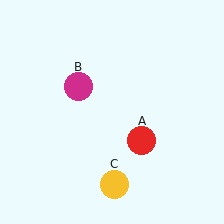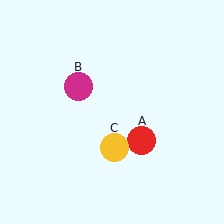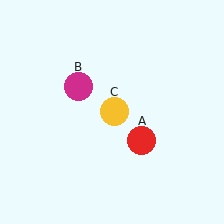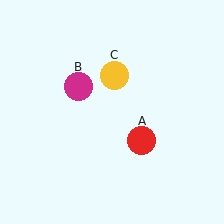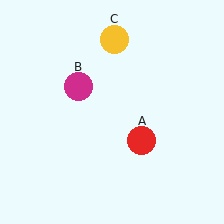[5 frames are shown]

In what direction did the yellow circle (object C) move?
The yellow circle (object C) moved up.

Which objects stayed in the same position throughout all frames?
Red circle (object A) and magenta circle (object B) remained stationary.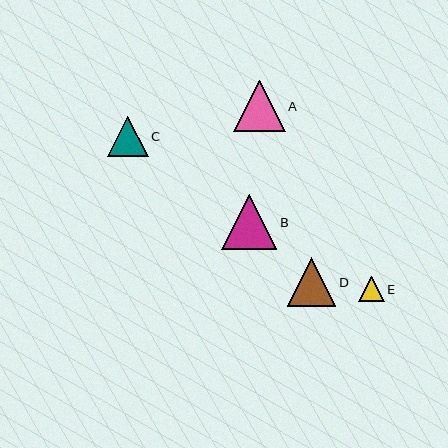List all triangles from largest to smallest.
From largest to smallest: B, A, D, C, E.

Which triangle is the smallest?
Triangle E is the smallest with a size of approximately 26 pixels.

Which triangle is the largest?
Triangle B is the largest with a size of approximately 55 pixels.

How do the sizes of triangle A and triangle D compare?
Triangle A and triangle D are approximately the same size.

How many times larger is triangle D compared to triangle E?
Triangle D is approximately 1.9 times the size of triangle E.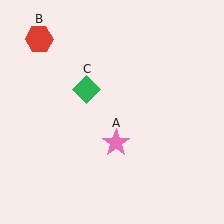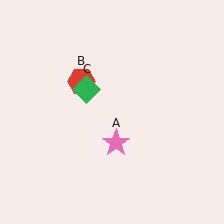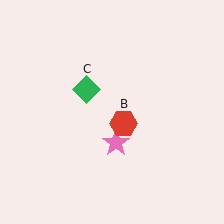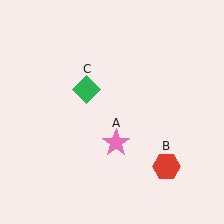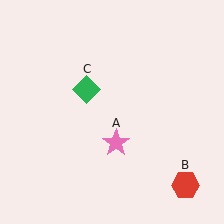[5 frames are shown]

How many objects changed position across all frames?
1 object changed position: red hexagon (object B).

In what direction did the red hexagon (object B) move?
The red hexagon (object B) moved down and to the right.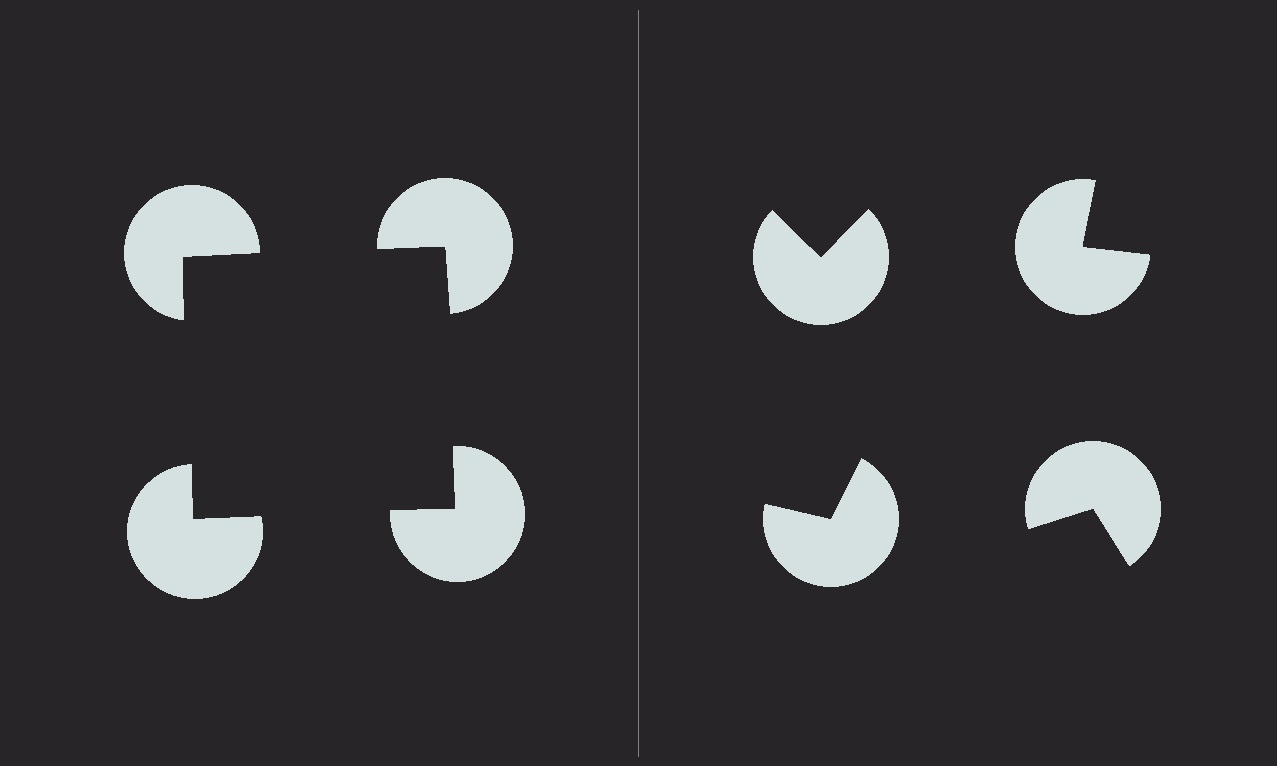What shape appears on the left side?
An illusory square.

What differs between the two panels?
The pac-man discs are positioned identically on both sides; only the wedge orientations differ. On the left they align to a square; on the right they are misaligned.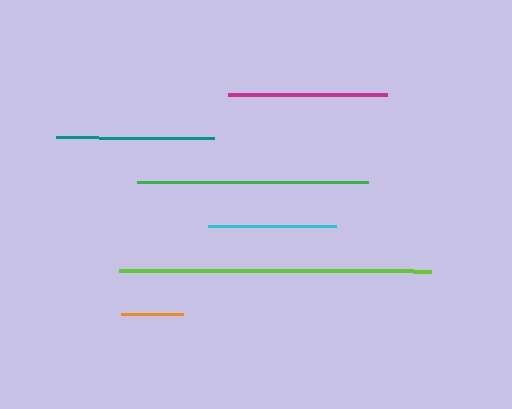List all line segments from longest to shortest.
From longest to shortest: lime, green, magenta, teal, cyan, orange.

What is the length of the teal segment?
The teal segment is approximately 157 pixels long.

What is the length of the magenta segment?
The magenta segment is approximately 159 pixels long.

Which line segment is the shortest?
The orange line is the shortest at approximately 62 pixels.